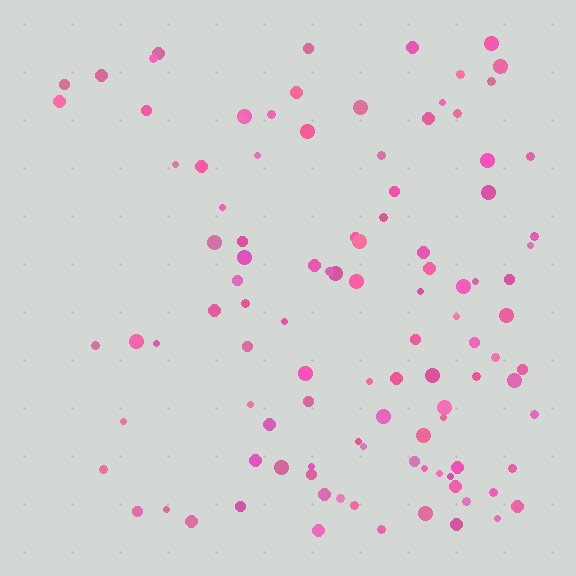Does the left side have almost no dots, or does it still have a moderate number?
Still a moderate number, just noticeably fewer than the right.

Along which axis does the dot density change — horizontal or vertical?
Horizontal.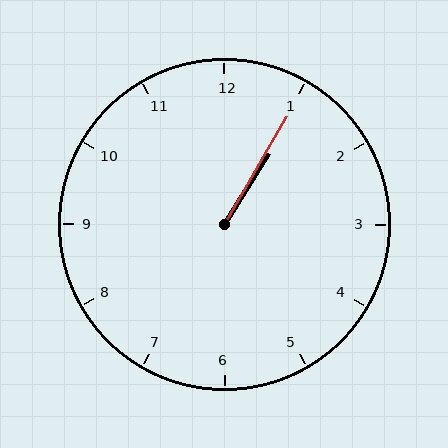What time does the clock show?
1:05.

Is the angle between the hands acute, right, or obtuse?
It is acute.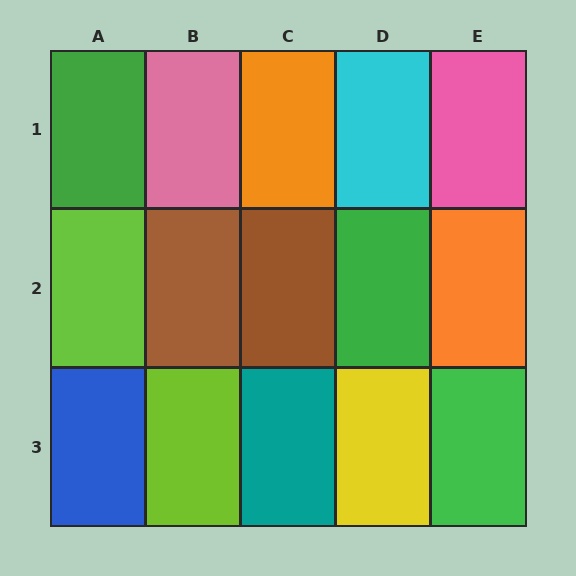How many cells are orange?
2 cells are orange.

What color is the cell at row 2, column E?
Orange.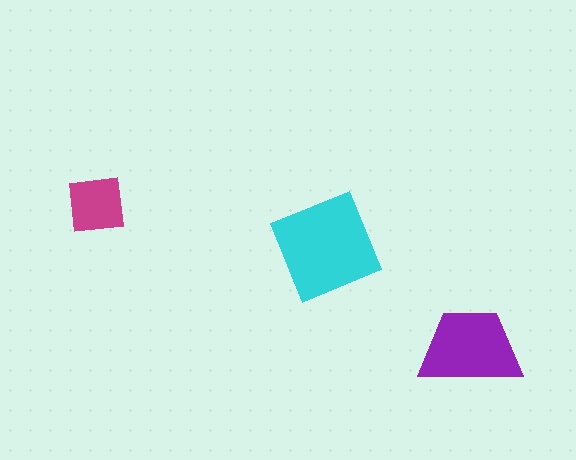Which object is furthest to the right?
The purple trapezoid is rightmost.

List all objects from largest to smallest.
The cyan diamond, the purple trapezoid, the magenta square.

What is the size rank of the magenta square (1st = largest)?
3rd.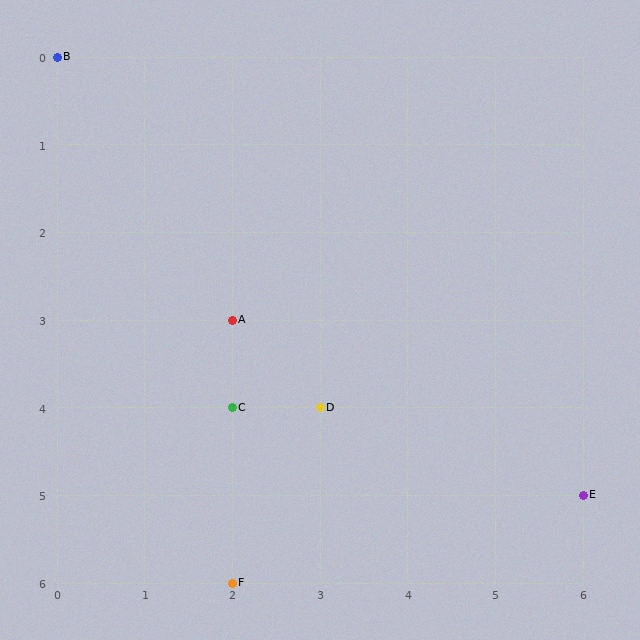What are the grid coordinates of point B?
Point B is at grid coordinates (0, 0).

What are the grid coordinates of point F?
Point F is at grid coordinates (2, 6).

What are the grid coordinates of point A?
Point A is at grid coordinates (2, 3).